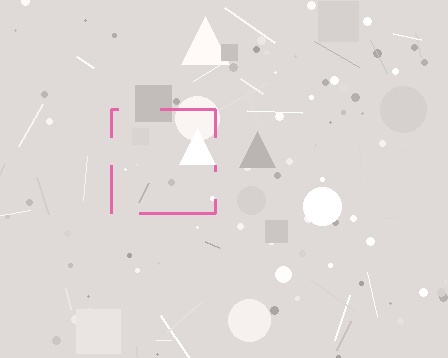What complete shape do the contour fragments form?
The contour fragments form a square.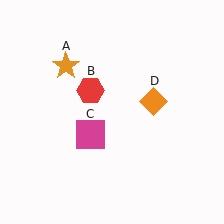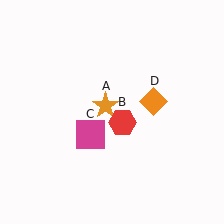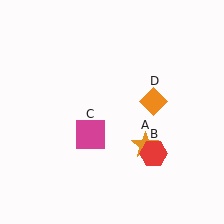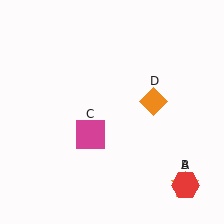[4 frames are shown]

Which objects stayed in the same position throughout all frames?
Magenta square (object C) and orange diamond (object D) remained stationary.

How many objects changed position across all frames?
2 objects changed position: orange star (object A), red hexagon (object B).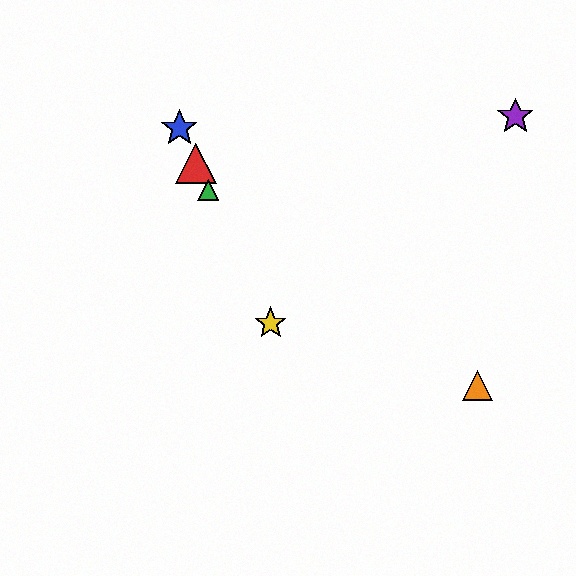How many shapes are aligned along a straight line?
4 shapes (the red triangle, the blue star, the green triangle, the yellow star) are aligned along a straight line.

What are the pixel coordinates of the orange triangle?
The orange triangle is at (478, 385).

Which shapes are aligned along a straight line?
The red triangle, the blue star, the green triangle, the yellow star are aligned along a straight line.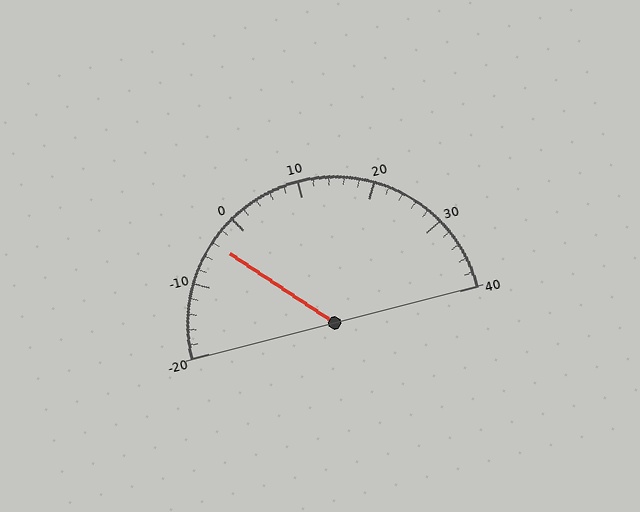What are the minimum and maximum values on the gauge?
The gauge ranges from -20 to 40.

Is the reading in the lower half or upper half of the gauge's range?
The reading is in the lower half of the range (-20 to 40).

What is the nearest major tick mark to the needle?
The nearest major tick mark is 0.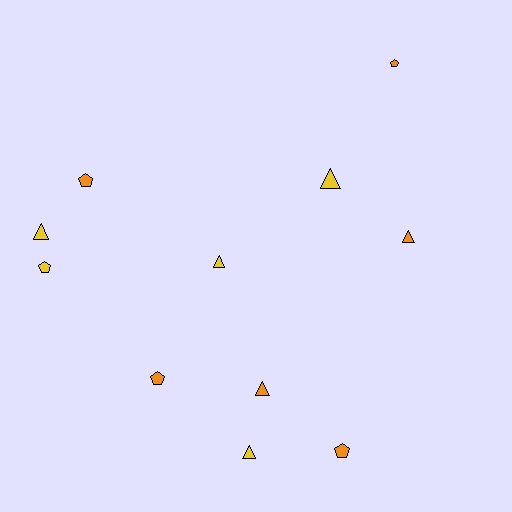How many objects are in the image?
There are 11 objects.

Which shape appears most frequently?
Triangle, with 6 objects.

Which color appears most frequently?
Orange, with 6 objects.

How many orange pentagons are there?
There are 4 orange pentagons.